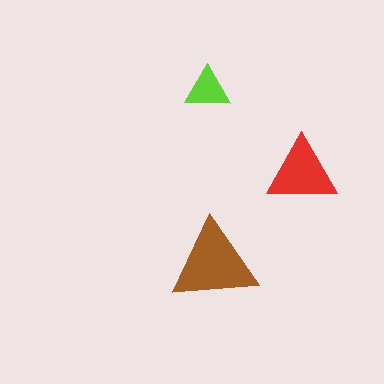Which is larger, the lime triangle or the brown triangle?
The brown one.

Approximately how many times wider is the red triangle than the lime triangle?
About 1.5 times wider.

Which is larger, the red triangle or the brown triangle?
The brown one.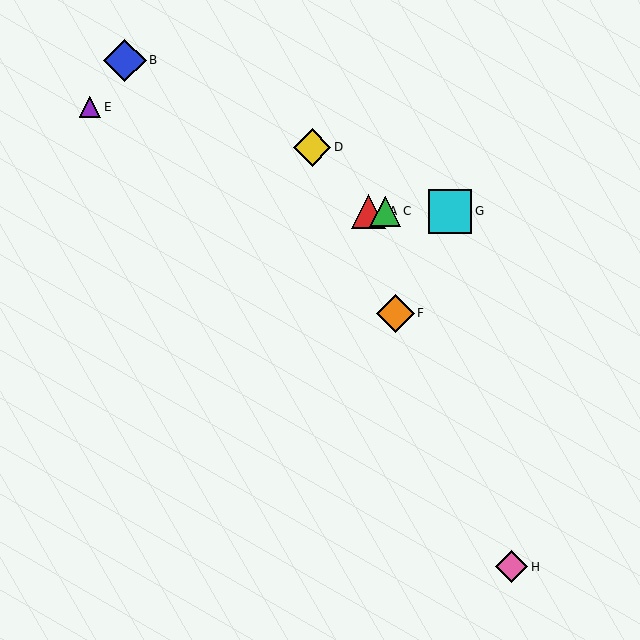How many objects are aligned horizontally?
3 objects (A, C, G) are aligned horizontally.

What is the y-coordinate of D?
Object D is at y≈147.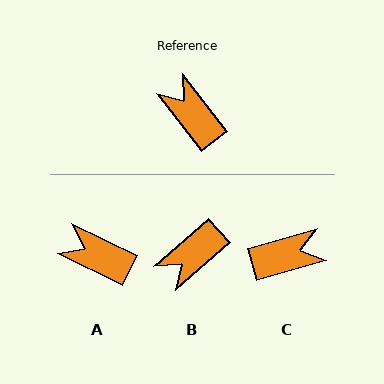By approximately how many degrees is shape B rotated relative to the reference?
Approximately 94 degrees counter-clockwise.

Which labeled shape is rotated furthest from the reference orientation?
C, about 112 degrees away.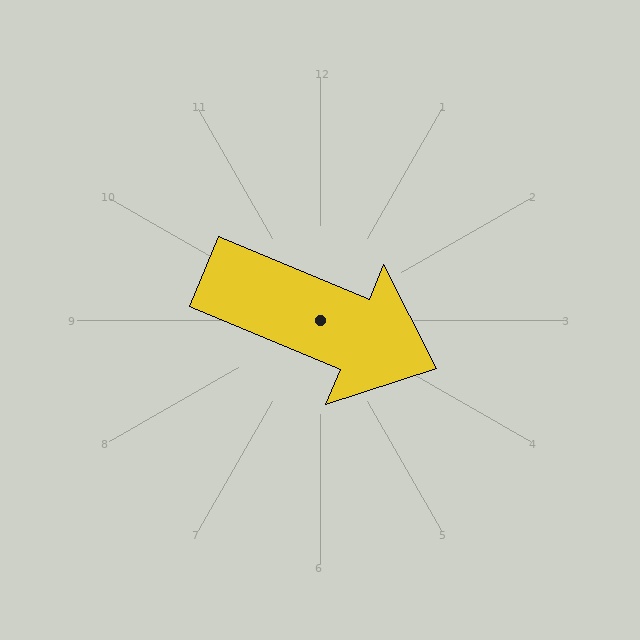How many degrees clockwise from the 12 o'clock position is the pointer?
Approximately 113 degrees.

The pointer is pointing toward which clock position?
Roughly 4 o'clock.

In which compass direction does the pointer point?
Southeast.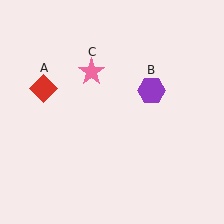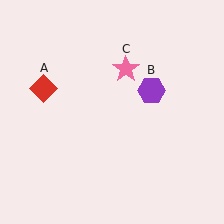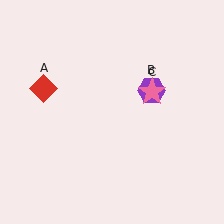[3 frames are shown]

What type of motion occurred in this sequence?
The pink star (object C) rotated clockwise around the center of the scene.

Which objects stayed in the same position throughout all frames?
Red diamond (object A) and purple hexagon (object B) remained stationary.